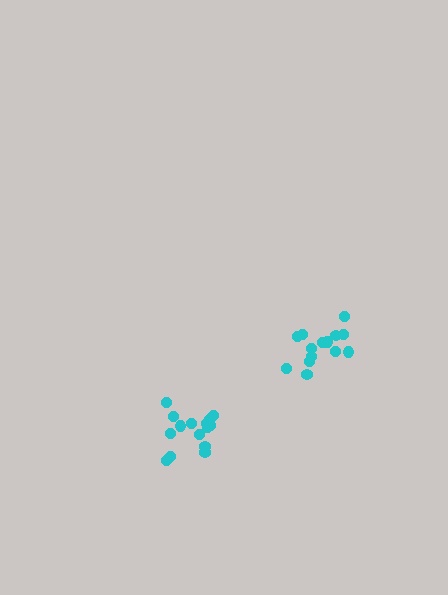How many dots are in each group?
Group 1: 15 dots, Group 2: 14 dots (29 total).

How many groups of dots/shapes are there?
There are 2 groups.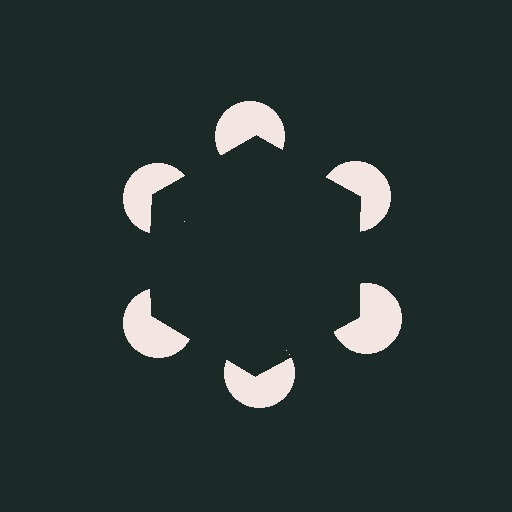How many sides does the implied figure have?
6 sides.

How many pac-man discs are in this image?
There are 6 — one at each vertex of the illusory hexagon.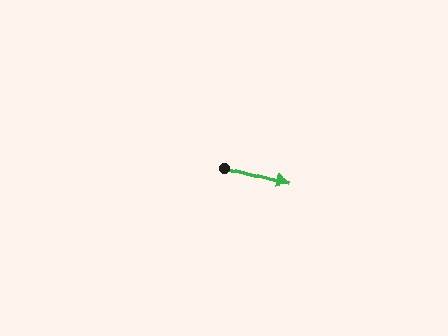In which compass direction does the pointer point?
East.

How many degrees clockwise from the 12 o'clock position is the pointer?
Approximately 105 degrees.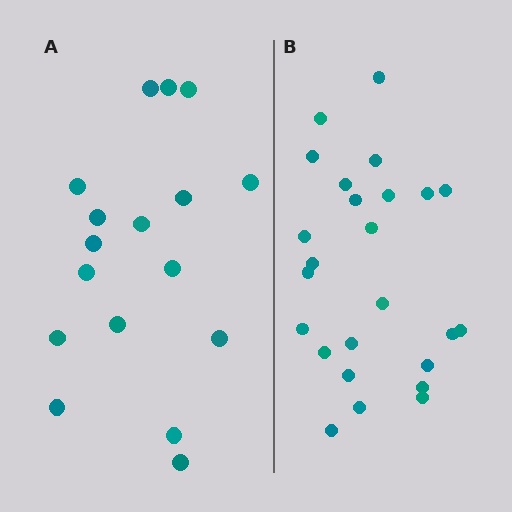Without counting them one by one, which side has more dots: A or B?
Region B (the right region) has more dots.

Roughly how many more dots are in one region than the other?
Region B has roughly 8 or so more dots than region A.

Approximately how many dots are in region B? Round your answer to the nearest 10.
About 20 dots. (The exact count is 25, which rounds to 20.)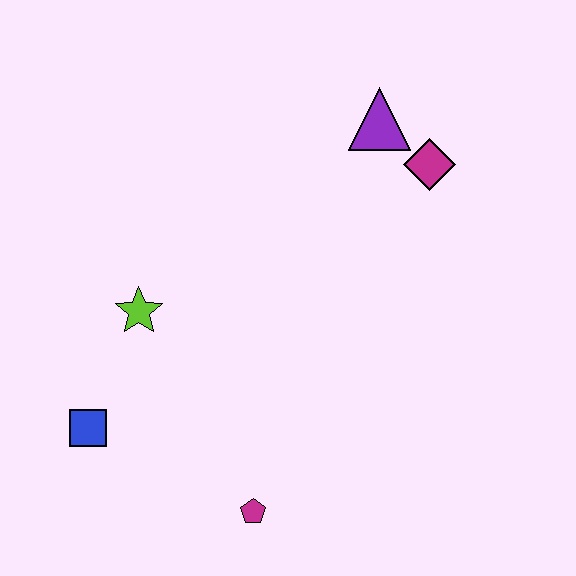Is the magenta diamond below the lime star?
No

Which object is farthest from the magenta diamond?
The blue square is farthest from the magenta diamond.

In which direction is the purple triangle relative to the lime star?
The purple triangle is to the right of the lime star.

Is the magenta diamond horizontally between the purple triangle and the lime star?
No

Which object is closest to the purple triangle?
The magenta diamond is closest to the purple triangle.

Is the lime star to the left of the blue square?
No